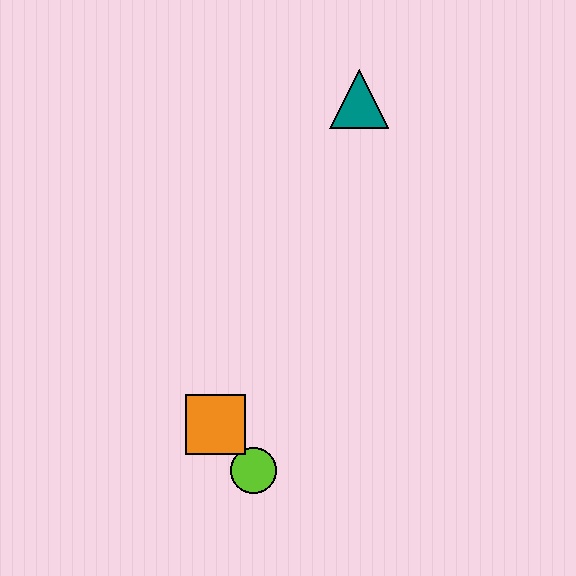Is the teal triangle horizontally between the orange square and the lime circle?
No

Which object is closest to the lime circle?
The orange square is closest to the lime circle.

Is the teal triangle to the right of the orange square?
Yes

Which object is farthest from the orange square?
The teal triangle is farthest from the orange square.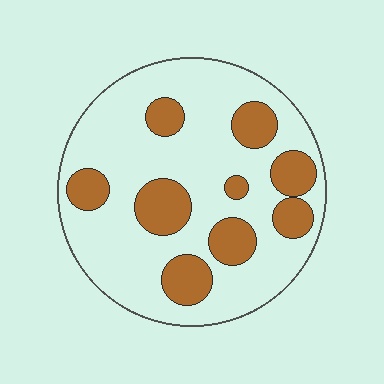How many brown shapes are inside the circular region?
9.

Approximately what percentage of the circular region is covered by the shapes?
Approximately 25%.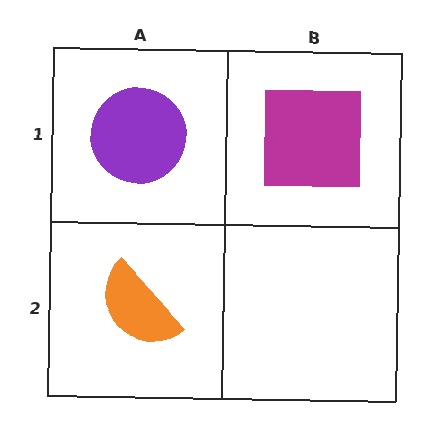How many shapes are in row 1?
2 shapes.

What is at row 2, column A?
An orange semicircle.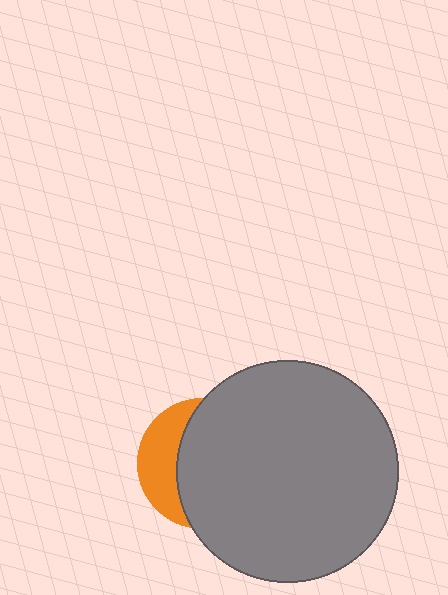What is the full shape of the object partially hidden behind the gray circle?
The partially hidden object is an orange circle.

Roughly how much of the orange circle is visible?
A small part of it is visible (roughly 31%).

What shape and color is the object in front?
The object in front is a gray circle.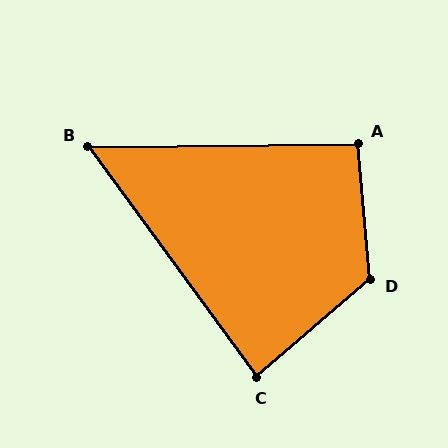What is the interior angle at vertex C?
Approximately 86 degrees (approximately right).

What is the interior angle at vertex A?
Approximately 94 degrees (approximately right).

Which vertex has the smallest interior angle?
B, at approximately 55 degrees.